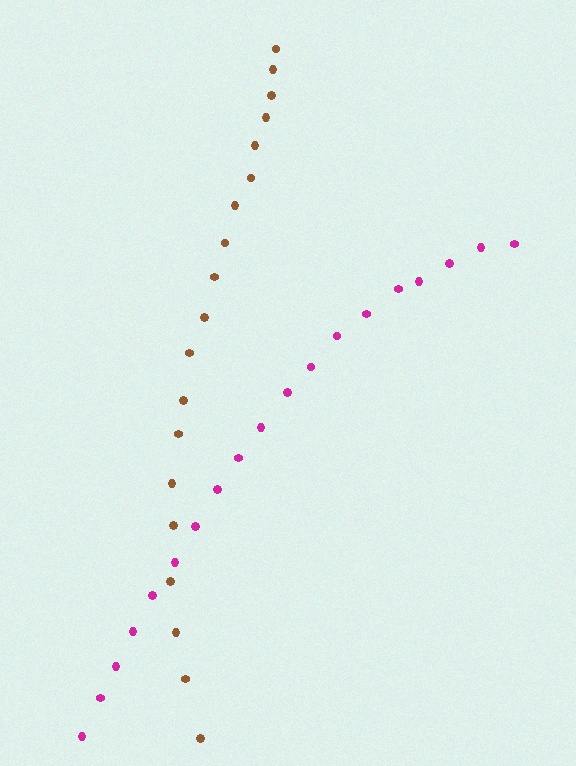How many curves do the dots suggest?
There are 2 distinct paths.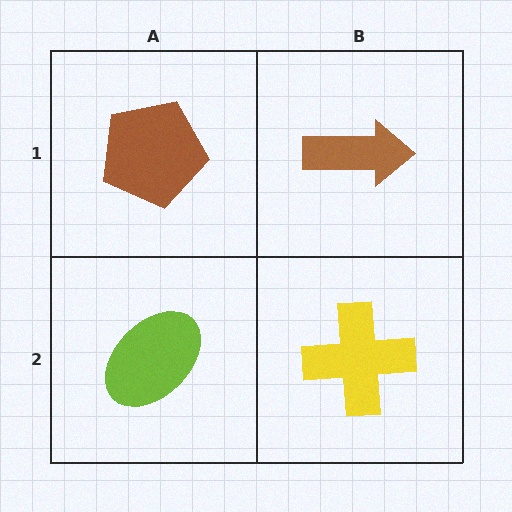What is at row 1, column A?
A brown pentagon.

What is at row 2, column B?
A yellow cross.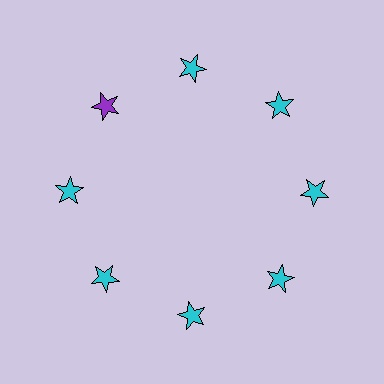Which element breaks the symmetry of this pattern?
The purple star at roughly the 10 o'clock position breaks the symmetry. All other shapes are cyan stars.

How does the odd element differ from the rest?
It has a different color: purple instead of cyan.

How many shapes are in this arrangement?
There are 8 shapes arranged in a ring pattern.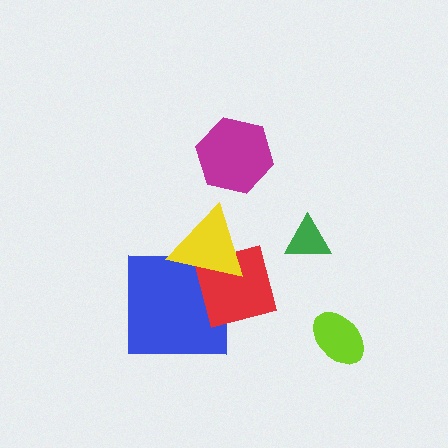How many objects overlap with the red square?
2 objects overlap with the red square.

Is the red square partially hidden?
Yes, it is partially covered by another shape.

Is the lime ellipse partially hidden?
No, no other shape covers it.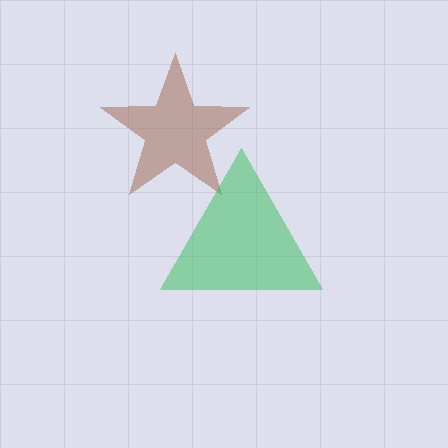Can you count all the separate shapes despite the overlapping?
Yes, there are 2 separate shapes.